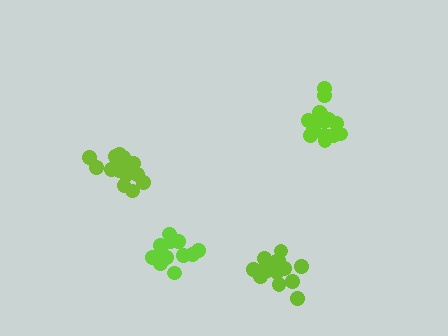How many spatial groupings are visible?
There are 4 spatial groupings.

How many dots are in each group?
Group 1: 20 dots, Group 2: 17 dots, Group 3: 15 dots, Group 4: 17 dots (69 total).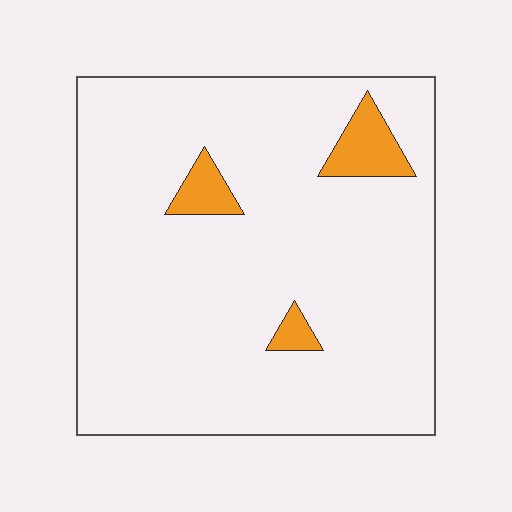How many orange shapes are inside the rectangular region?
3.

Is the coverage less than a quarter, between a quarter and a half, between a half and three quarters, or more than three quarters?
Less than a quarter.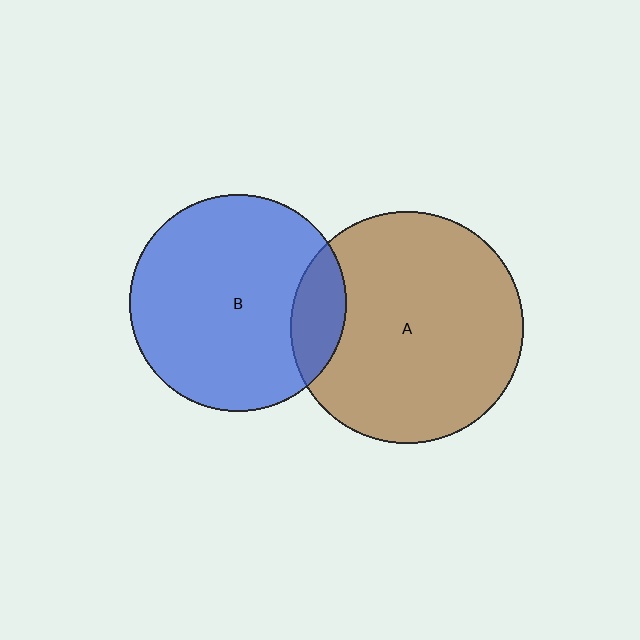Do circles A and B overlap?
Yes.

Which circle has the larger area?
Circle A (brown).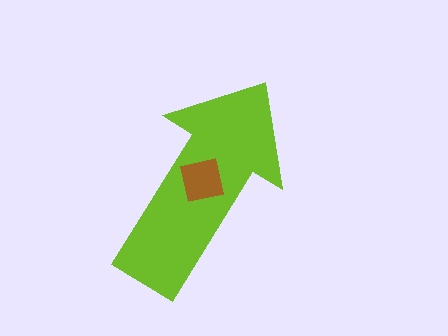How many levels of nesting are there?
2.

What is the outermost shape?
The lime arrow.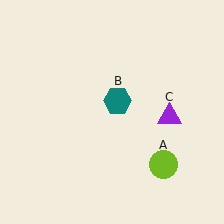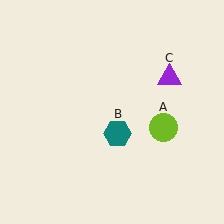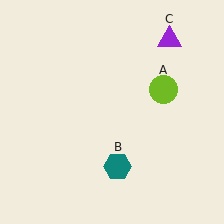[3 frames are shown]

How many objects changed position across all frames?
3 objects changed position: lime circle (object A), teal hexagon (object B), purple triangle (object C).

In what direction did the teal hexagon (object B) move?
The teal hexagon (object B) moved down.